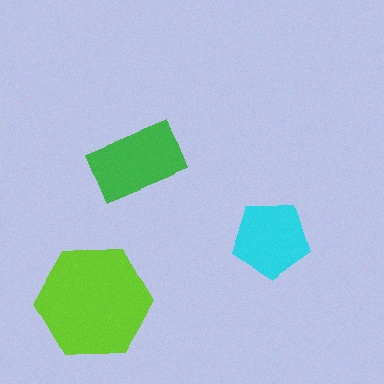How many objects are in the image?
There are 3 objects in the image.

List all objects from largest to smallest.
The lime hexagon, the green rectangle, the cyan pentagon.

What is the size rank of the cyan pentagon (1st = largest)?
3rd.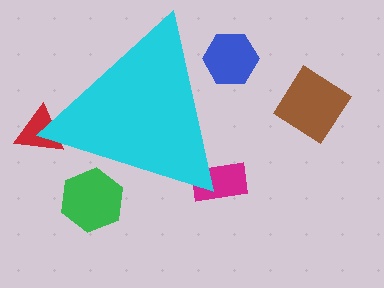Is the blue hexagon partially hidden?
Yes, the blue hexagon is partially hidden behind the cyan triangle.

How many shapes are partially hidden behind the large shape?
4 shapes are partially hidden.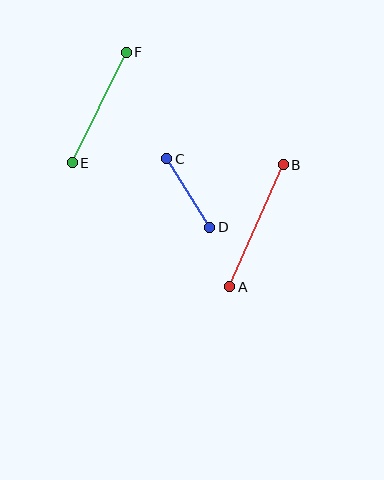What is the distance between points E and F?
The distance is approximately 123 pixels.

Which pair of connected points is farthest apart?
Points A and B are farthest apart.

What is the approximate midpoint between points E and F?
The midpoint is at approximately (99, 107) pixels.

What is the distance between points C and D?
The distance is approximately 81 pixels.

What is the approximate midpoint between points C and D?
The midpoint is at approximately (188, 193) pixels.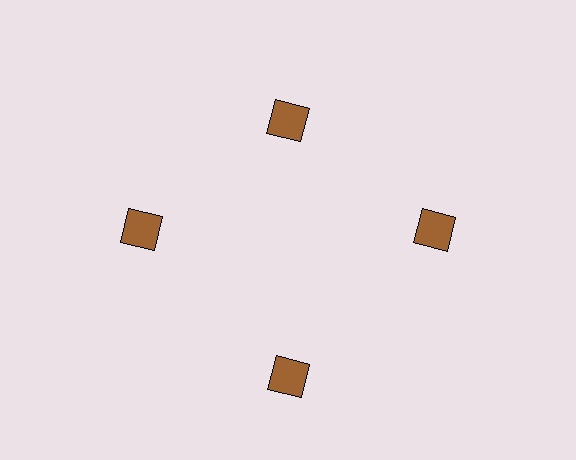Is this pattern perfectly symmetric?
No. The 4 brown squares are arranged in a ring, but one element near the 12 o'clock position is pulled inward toward the center, breaking the 4-fold rotational symmetry.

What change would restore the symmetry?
The symmetry would be restored by moving it outward, back onto the ring so that all 4 squares sit at equal angles and equal distance from the center.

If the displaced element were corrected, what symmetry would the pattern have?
It would have 4-fold rotational symmetry — the pattern would map onto itself every 90 degrees.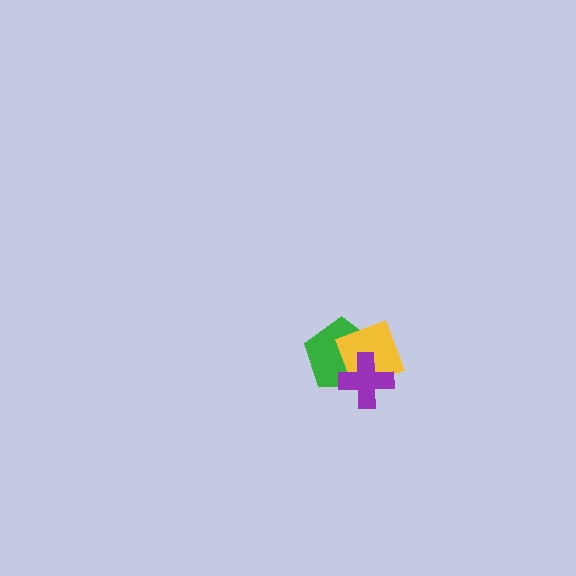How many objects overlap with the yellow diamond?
2 objects overlap with the yellow diamond.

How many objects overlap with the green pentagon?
2 objects overlap with the green pentagon.